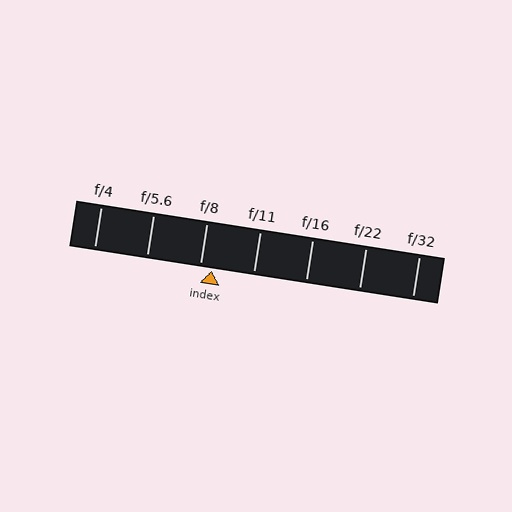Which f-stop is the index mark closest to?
The index mark is closest to f/8.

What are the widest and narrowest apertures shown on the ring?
The widest aperture shown is f/4 and the narrowest is f/32.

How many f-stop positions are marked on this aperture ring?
There are 7 f-stop positions marked.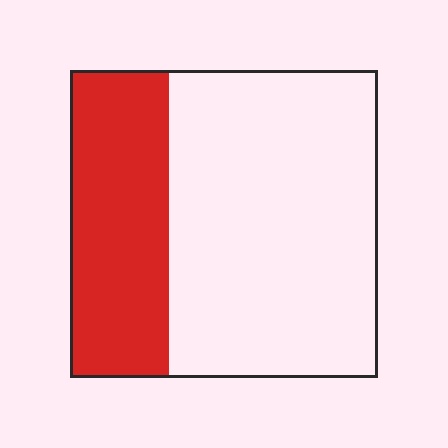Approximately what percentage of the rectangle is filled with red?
Approximately 30%.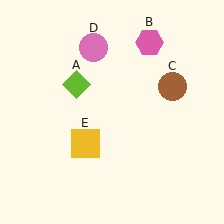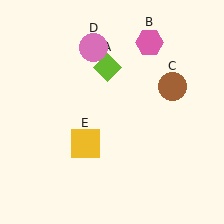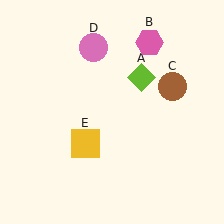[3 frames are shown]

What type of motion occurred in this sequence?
The lime diamond (object A) rotated clockwise around the center of the scene.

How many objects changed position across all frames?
1 object changed position: lime diamond (object A).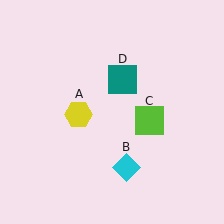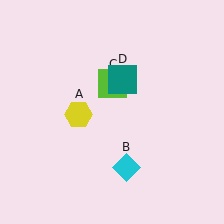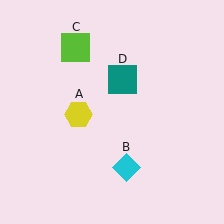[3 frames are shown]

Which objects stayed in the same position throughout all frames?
Yellow hexagon (object A) and cyan diamond (object B) and teal square (object D) remained stationary.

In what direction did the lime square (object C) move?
The lime square (object C) moved up and to the left.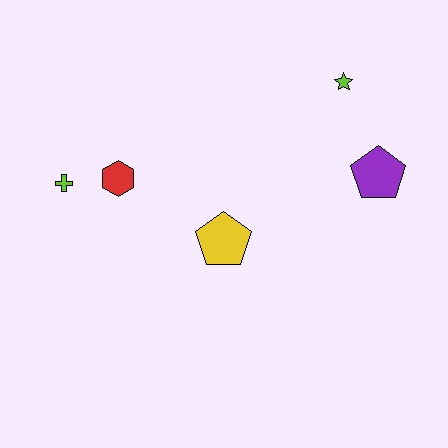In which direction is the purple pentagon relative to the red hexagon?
The purple pentagon is to the right of the red hexagon.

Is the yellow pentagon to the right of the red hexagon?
Yes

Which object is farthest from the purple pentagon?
The lime cross is farthest from the purple pentagon.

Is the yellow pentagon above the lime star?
No